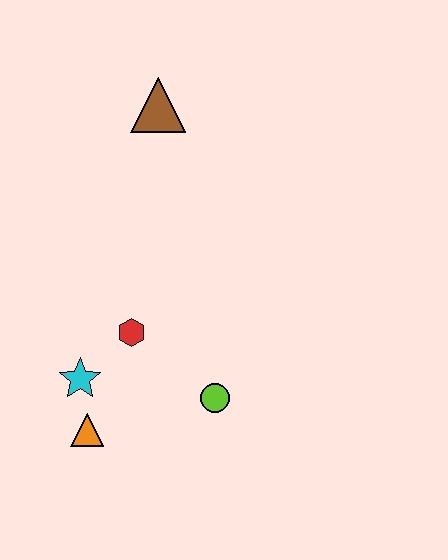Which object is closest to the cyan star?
The orange triangle is closest to the cyan star.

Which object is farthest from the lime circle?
The brown triangle is farthest from the lime circle.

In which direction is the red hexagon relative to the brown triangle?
The red hexagon is below the brown triangle.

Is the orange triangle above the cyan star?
No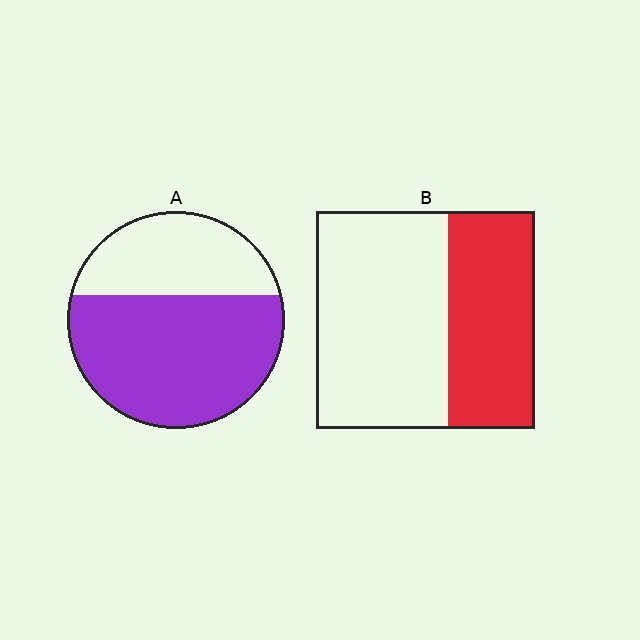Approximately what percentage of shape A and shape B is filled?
A is approximately 65% and B is approximately 40%.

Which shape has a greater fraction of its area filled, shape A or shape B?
Shape A.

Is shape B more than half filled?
No.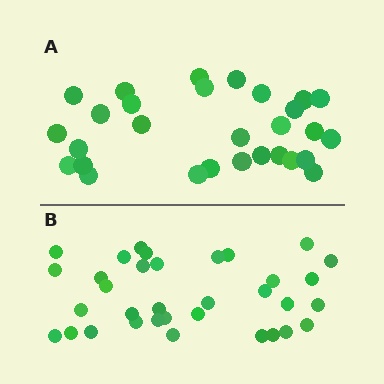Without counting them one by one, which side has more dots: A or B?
Region B (the bottom region) has more dots.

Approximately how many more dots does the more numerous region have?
Region B has about 5 more dots than region A.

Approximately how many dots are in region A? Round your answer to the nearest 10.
About 30 dots. (The exact count is 29, which rounds to 30.)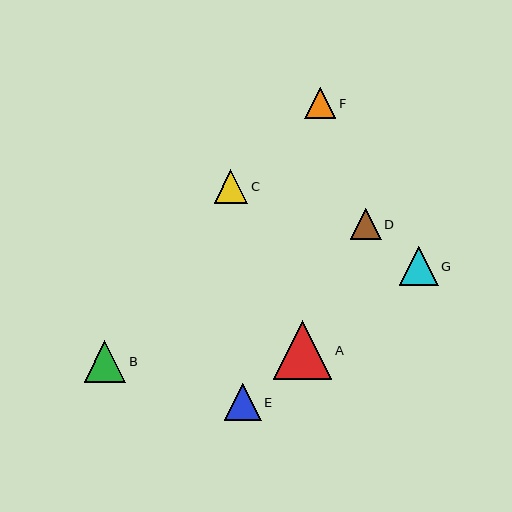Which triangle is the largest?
Triangle A is the largest with a size of approximately 59 pixels.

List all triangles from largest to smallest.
From largest to smallest: A, B, G, E, C, F, D.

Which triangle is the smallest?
Triangle D is the smallest with a size of approximately 31 pixels.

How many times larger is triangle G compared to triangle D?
Triangle G is approximately 1.3 times the size of triangle D.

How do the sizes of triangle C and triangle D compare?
Triangle C and triangle D are approximately the same size.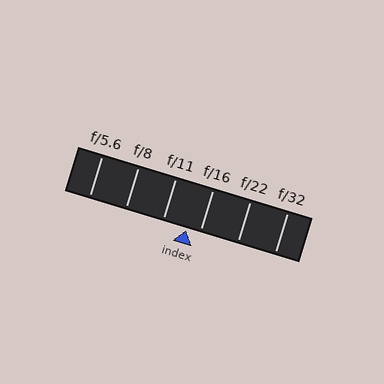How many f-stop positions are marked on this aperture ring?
There are 6 f-stop positions marked.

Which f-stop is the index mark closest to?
The index mark is closest to f/16.